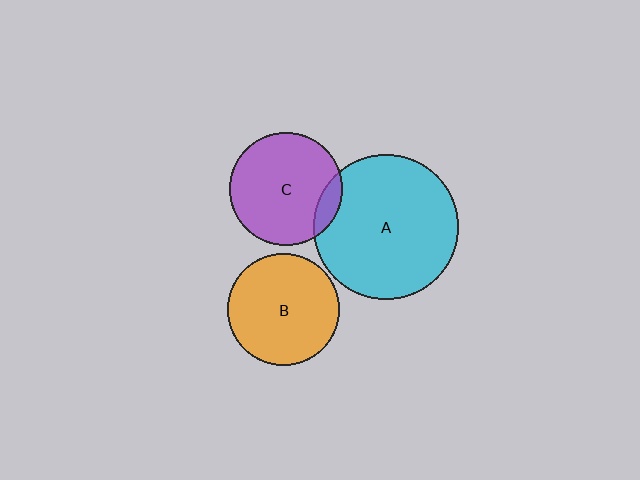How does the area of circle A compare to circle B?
Approximately 1.7 times.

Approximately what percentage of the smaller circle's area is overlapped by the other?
Approximately 10%.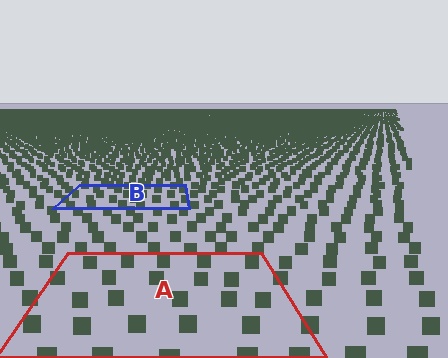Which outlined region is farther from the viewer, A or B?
Region B is farther from the viewer — the texture elements inside it appear smaller and more densely packed.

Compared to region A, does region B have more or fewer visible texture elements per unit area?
Region B has more texture elements per unit area — they are packed more densely because it is farther away.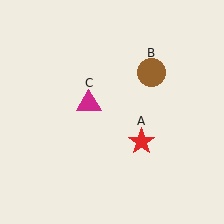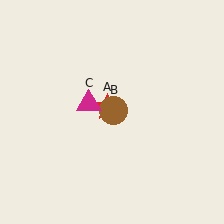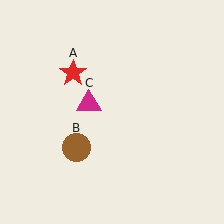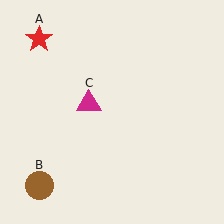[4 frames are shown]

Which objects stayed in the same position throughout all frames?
Magenta triangle (object C) remained stationary.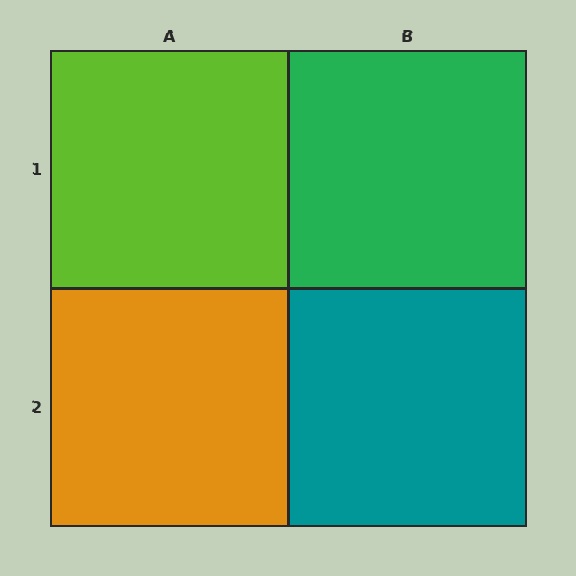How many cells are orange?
1 cell is orange.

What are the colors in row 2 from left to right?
Orange, teal.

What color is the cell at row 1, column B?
Green.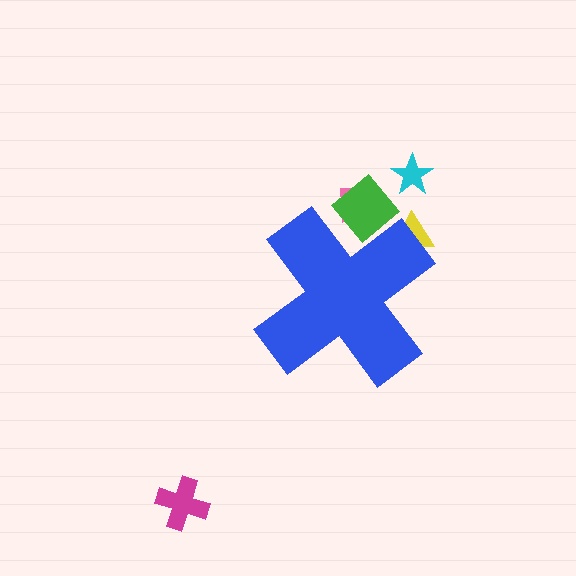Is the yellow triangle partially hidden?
Yes, the yellow triangle is partially hidden behind the blue cross.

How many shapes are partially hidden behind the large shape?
3 shapes are partially hidden.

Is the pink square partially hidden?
Yes, the pink square is partially hidden behind the blue cross.